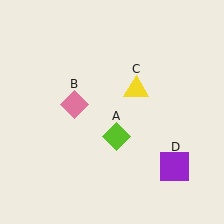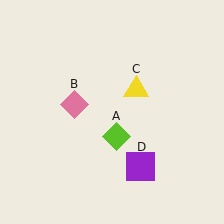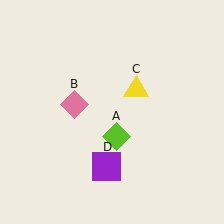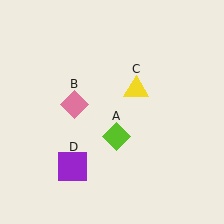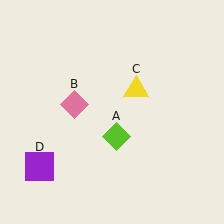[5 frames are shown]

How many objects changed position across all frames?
1 object changed position: purple square (object D).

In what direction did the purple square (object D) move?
The purple square (object D) moved left.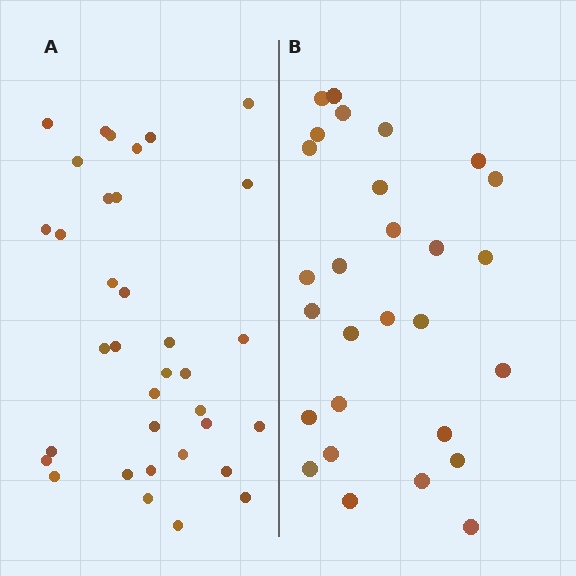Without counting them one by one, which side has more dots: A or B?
Region A (the left region) has more dots.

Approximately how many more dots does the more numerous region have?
Region A has roughly 8 or so more dots than region B.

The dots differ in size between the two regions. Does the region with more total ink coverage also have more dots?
No. Region B has more total ink coverage because its dots are larger, but region A actually contains more individual dots. Total area can be misleading — the number of items is what matters here.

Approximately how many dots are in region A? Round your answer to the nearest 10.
About 40 dots. (The exact count is 35, which rounds to 40.)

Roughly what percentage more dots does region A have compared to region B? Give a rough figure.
About 25% more.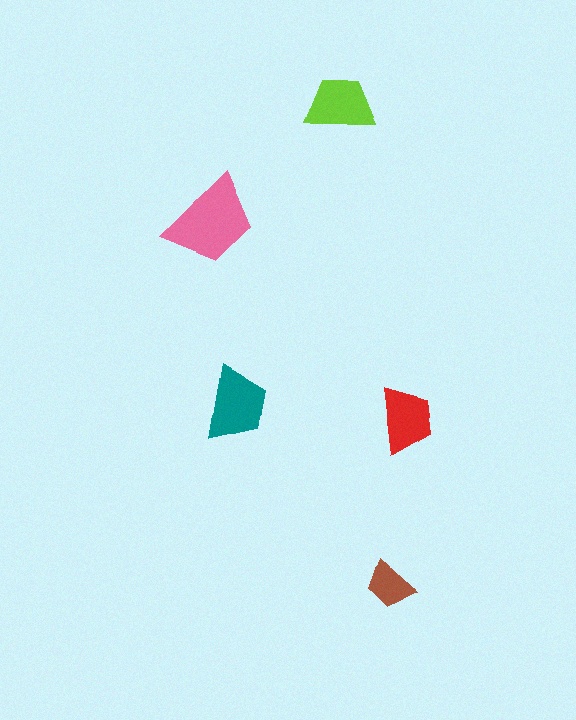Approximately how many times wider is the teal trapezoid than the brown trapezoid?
About 1.5 times wider.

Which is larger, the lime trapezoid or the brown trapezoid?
The lime one.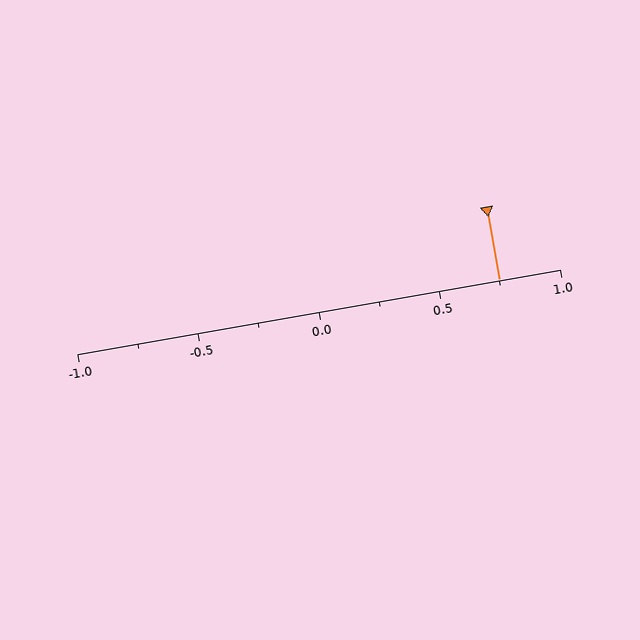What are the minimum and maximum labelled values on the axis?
The axis runs from -1.0 to 1.0.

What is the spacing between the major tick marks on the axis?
The major ticks are spaced 0.5 apart.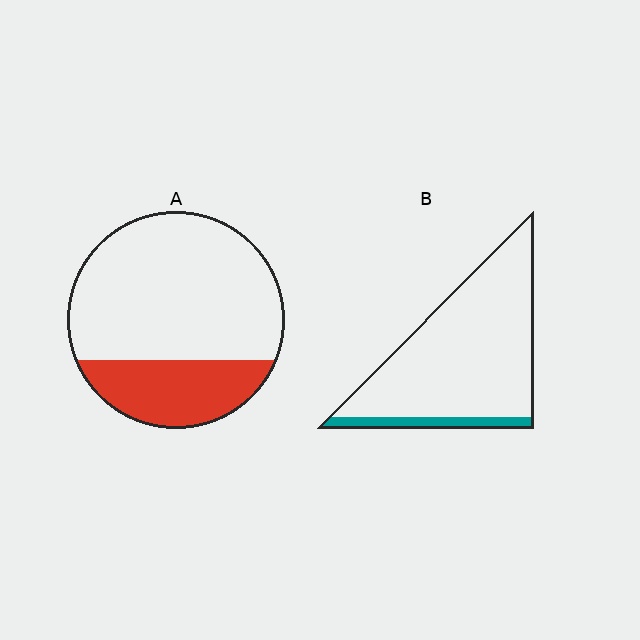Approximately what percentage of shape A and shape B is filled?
A is approximately 25% and B is approximately 10%.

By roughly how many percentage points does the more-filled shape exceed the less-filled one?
By roughly 15 percentage points (A over B).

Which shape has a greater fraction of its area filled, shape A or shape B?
Shape A.